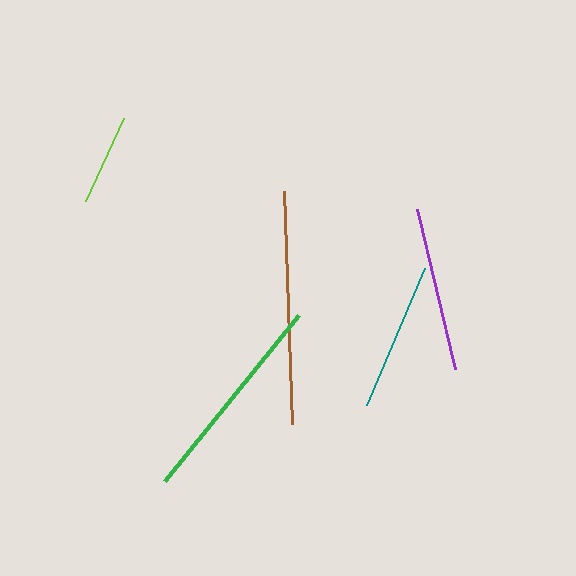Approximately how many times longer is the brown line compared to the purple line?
The brown line is approximately 1.4 times the length of the purple line.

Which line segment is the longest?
The brown line is the longest at approximately 233 pixels.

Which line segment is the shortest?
The lime line is the shortest at approximately 92 pixels.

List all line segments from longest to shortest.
From longest to shortest: brown, green, purple, teal, lime.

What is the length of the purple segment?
The purple segment is approximately 164 pixels long.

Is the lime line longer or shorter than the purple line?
The purple line is longer than the lime line.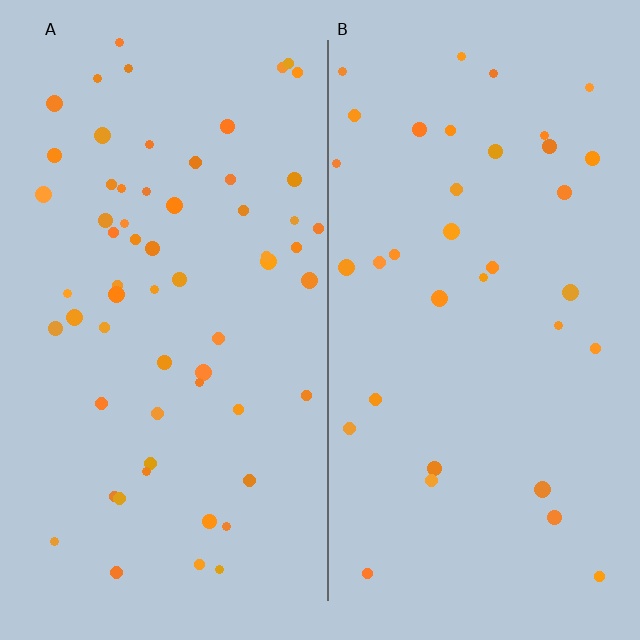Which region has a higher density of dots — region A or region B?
A (the left).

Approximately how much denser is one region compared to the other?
Approximately 1.7× — region A over region B.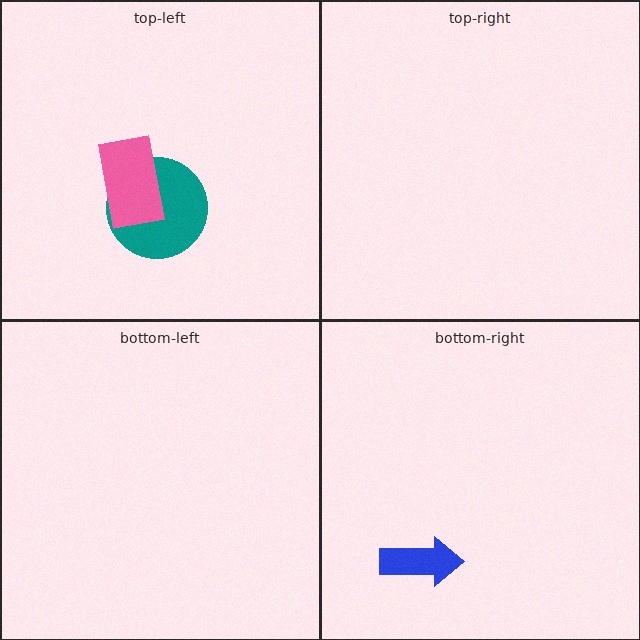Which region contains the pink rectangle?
The top-left region.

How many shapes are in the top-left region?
2.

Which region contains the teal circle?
The top-left region.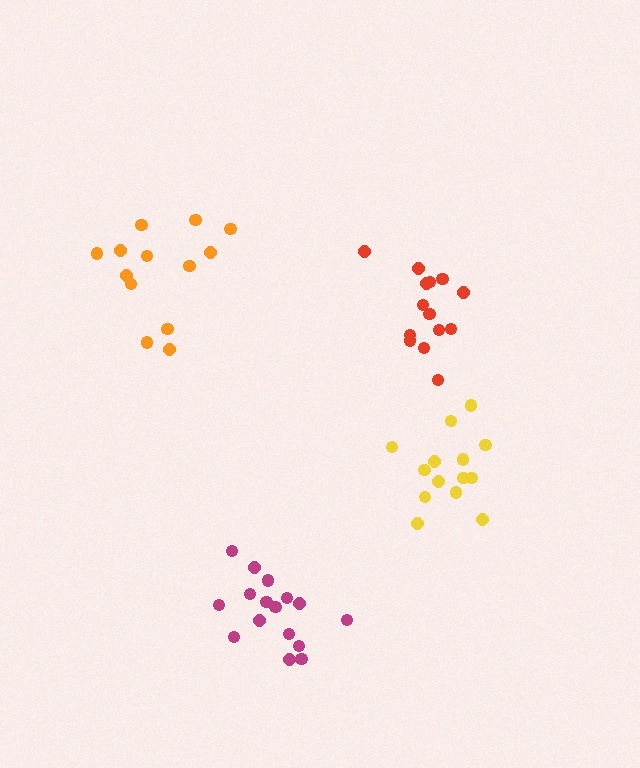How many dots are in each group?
Group 1: 16 dots, Group 2: 14 dots, Group 3: 14 dots, Group 4: 13 dots (57 total).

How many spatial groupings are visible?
There are 4 spatial groupings.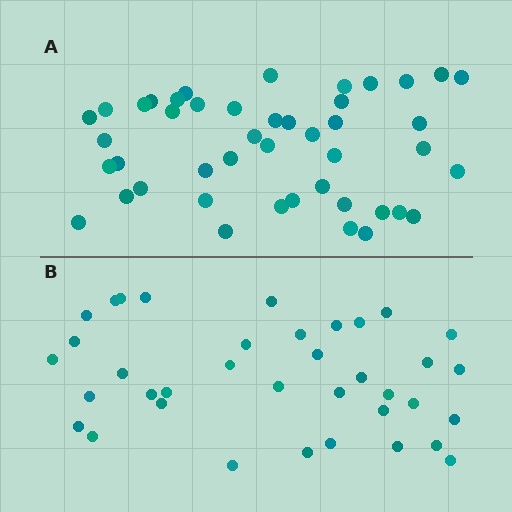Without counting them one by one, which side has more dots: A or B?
Region A (the top region) has more dots.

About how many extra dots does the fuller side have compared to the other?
Region A has roughly 8 or so more dots than region B.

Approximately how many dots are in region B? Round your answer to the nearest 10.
About 40 dots. (The exact count is 37, which rounds to 40.)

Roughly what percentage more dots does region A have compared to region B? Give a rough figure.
About 20% more.